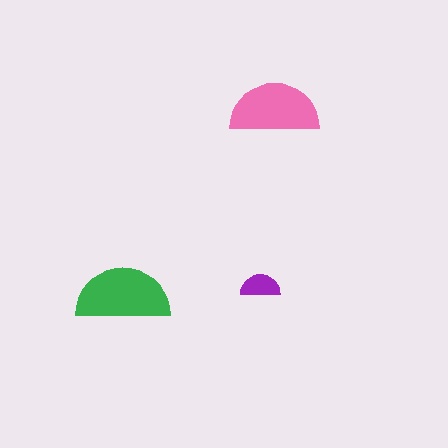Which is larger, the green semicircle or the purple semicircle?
The green one.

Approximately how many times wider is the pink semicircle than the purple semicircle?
About 2.5 times wider.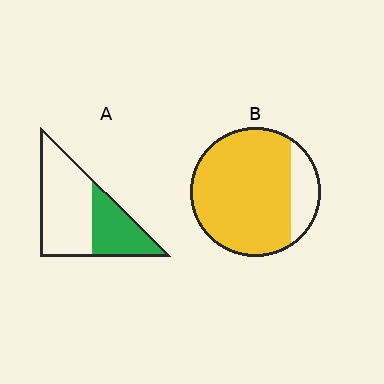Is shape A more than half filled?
No.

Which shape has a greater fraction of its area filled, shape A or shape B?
Shape B.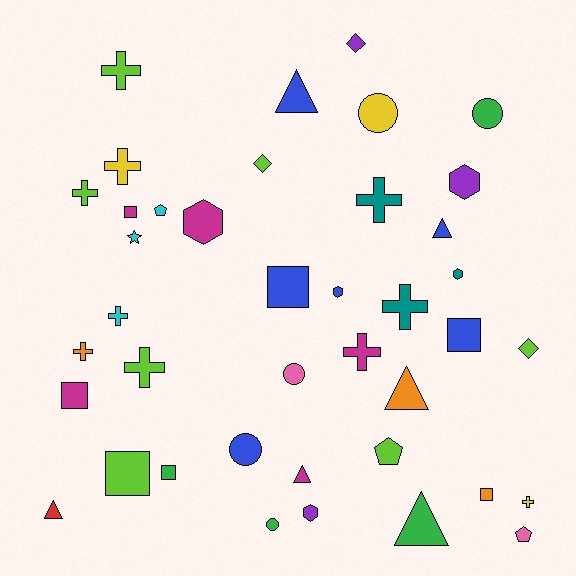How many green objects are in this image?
There are 4 green objects.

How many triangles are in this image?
There are 6 triangles.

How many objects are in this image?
There are 40 objects.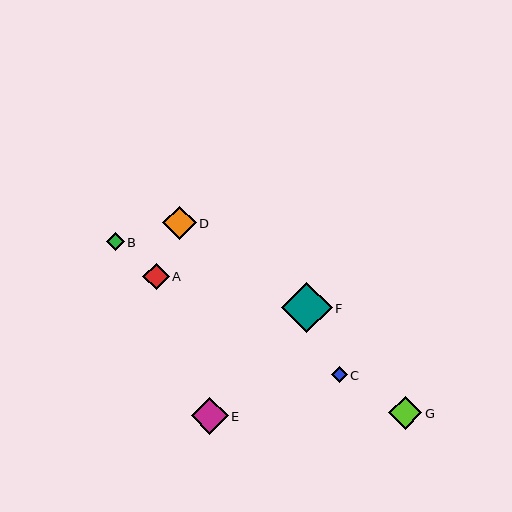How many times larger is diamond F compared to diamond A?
Diamond F is approximately 1.9 times the size of diamond A.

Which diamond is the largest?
Diamond F is the largest with a size of approximately 51 pixels.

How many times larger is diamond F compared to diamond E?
Diamond F is approximately 1.4 times the size of diamond E.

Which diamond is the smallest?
Diamond C is the smallest with a size of approximately 15 pixels.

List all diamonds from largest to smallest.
From largest to smallest: F, E, D, G, A, B, C.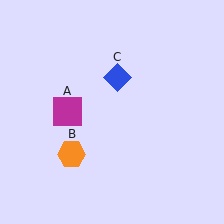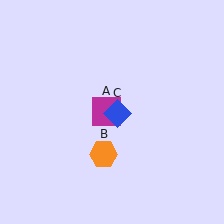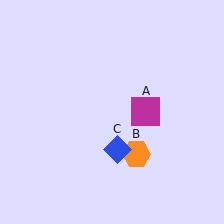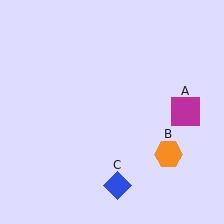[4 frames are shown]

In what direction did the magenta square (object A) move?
The magenta square (object A) moved right.